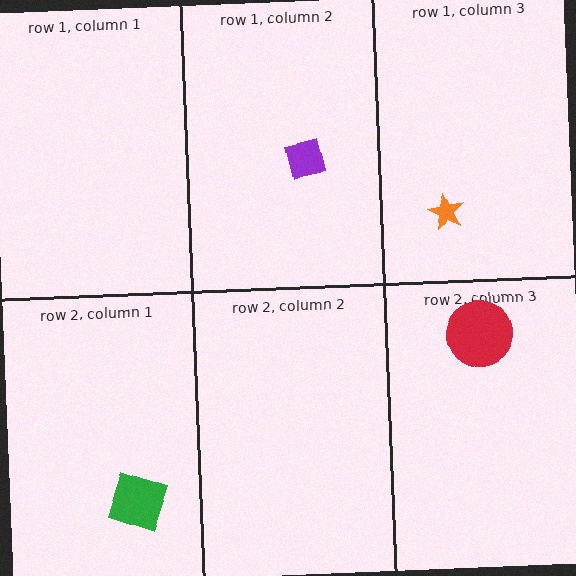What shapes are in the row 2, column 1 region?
The green square.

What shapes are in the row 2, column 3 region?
The red circle.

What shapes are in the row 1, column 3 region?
The orange star.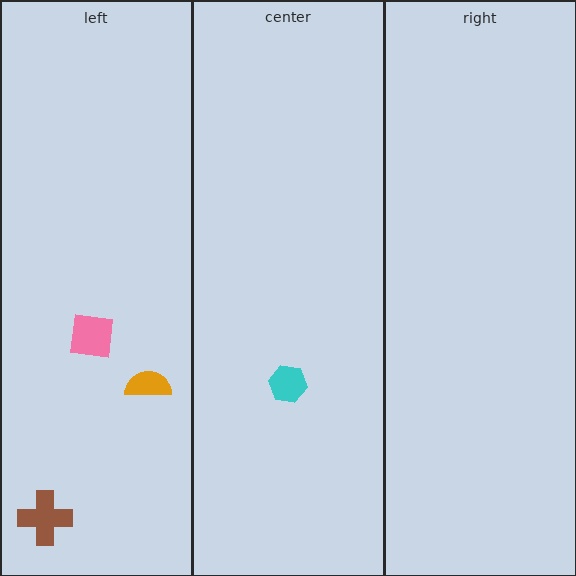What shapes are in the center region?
The cyan hexagon.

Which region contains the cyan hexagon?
The center region.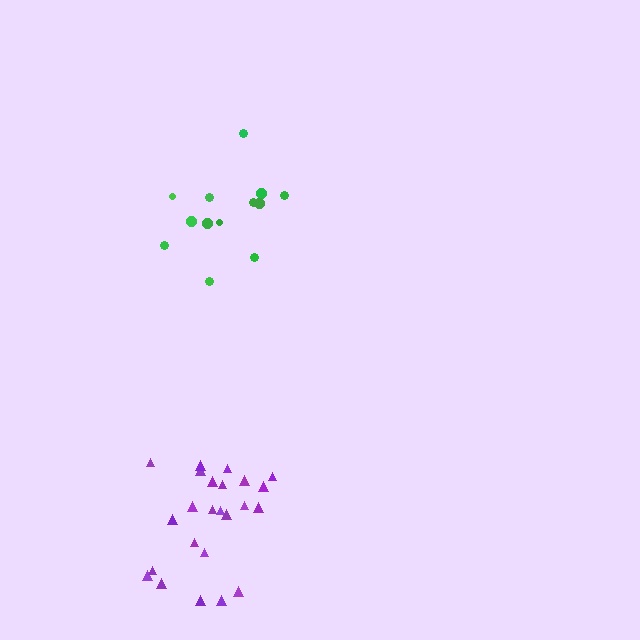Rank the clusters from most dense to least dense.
purple, green.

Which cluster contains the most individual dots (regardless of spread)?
Purple (24).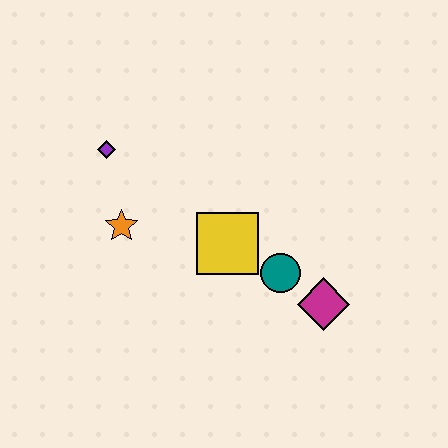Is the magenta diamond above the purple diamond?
No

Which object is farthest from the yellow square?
The purple diamond is farthest from the yellow square.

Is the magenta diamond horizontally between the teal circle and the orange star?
No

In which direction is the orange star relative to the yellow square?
The orange star is to the left of the yellow square.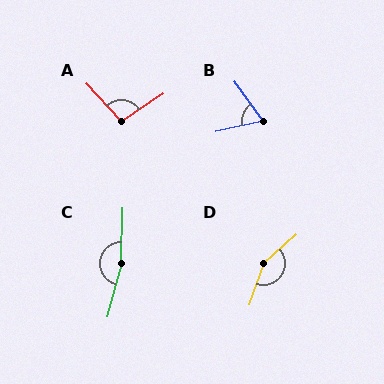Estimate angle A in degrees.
Approximately 99 degrees.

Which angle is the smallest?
B, at approximately 66 degrees.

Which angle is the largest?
C, at approximately 166 degrees.